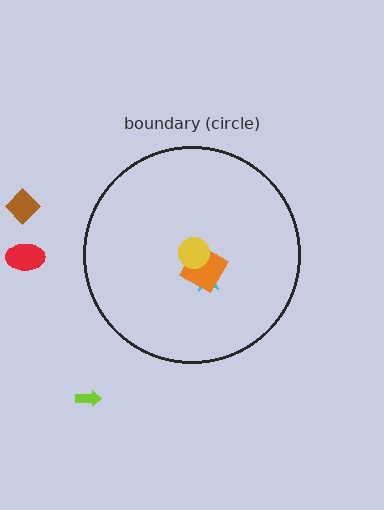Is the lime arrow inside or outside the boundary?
Outside.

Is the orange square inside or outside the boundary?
Inside.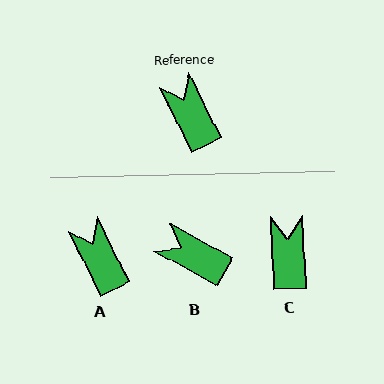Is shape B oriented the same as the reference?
No, it is off by about 34 degrees.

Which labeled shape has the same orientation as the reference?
A.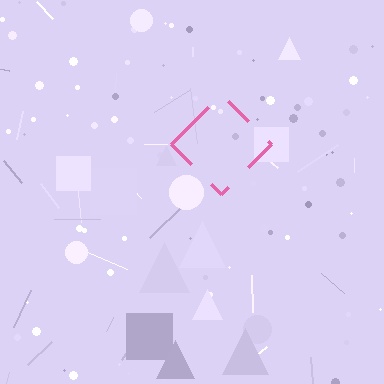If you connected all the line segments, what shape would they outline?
They would outline a diamond.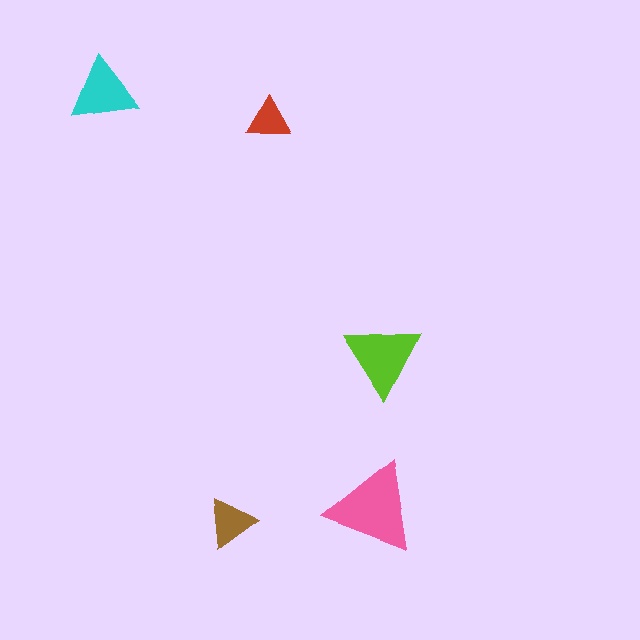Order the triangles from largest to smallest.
the pink one, the lime one, the cyan one, the brown one, the red one.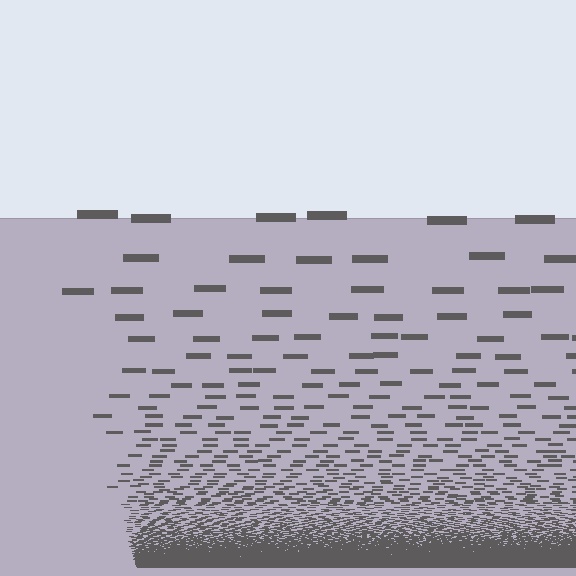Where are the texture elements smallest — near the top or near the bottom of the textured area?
Near the bottom.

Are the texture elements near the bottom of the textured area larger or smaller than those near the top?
Smaller. The gradient is inverted — elements near the bottom are smaller and denser.